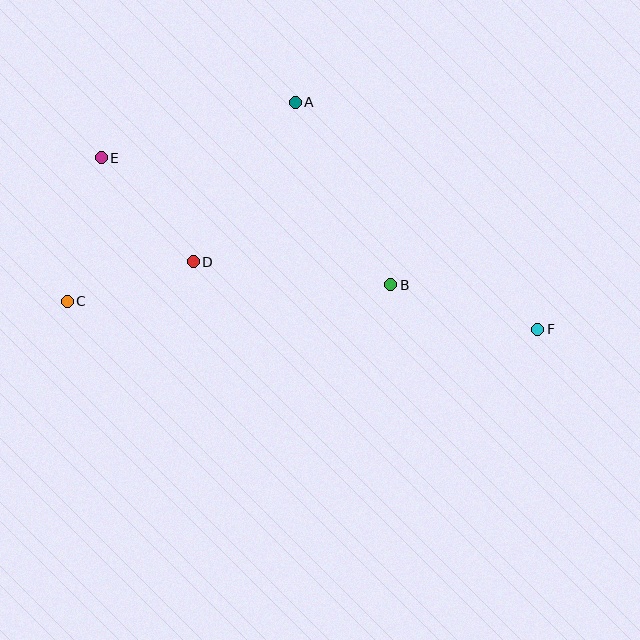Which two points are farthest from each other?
Points C and F are farthest from each other.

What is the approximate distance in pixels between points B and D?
The distance between B and D is approximately 199 pixels.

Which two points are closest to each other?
Points C and D are closest to each other.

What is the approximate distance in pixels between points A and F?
The distance between A and F is approximately 332 pixels.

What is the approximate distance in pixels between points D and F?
The distance between D and F is approximately 351 pixels.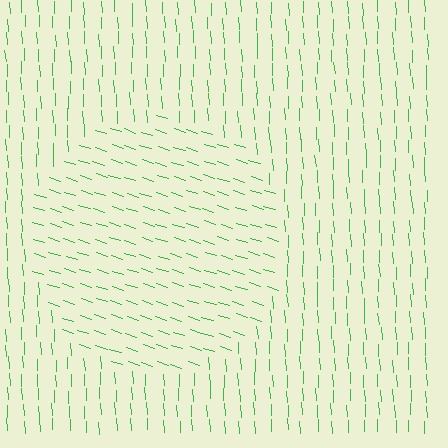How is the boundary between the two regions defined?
The boundary is defined purely by a change in line orientation (approximately 69 degrees difference). All lines are the same color and thickness.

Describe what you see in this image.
The image is filled with small green line segments. A circle region in the image has lines oriented differently from the surrounding lines, creating a visible texture boundary.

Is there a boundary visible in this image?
Yes, there is a texture boundary formed by a change in line orientation.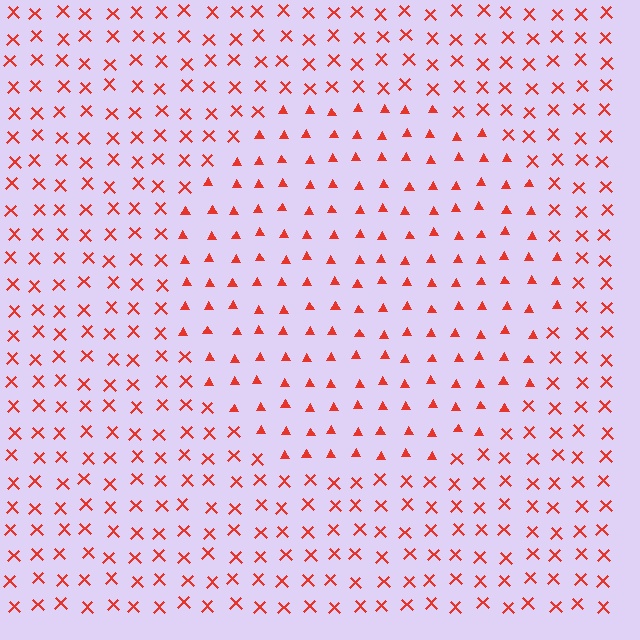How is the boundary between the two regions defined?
The boundary is defined by a change in element shape: triangles inside vs. X marks outside. All elements share the same color and spacing.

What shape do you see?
I see a circle.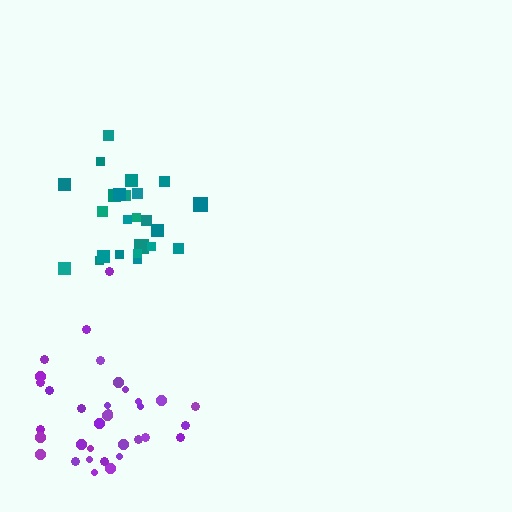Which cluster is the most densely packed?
Teal.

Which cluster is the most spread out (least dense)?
Purple.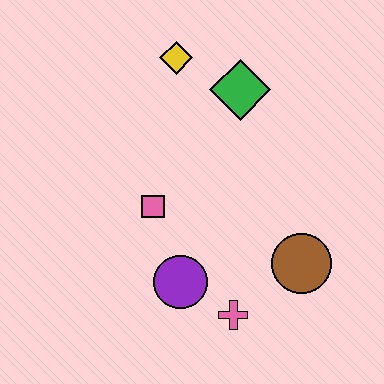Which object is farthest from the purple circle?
The yellow diamond is farthest from the purple circle.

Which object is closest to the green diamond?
The yellow diamond is closest to the green diamond.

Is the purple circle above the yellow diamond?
No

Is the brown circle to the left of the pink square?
No